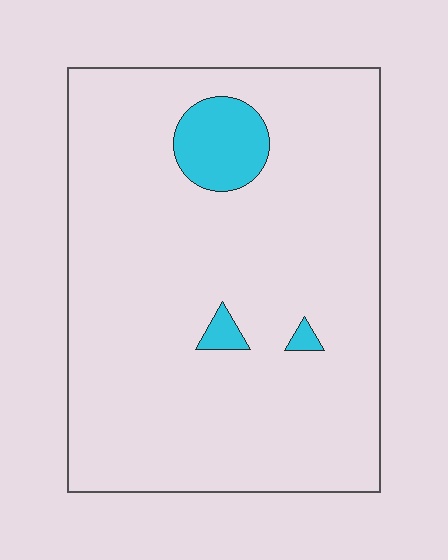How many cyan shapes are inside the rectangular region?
3.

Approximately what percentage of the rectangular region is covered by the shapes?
Approximately 5%.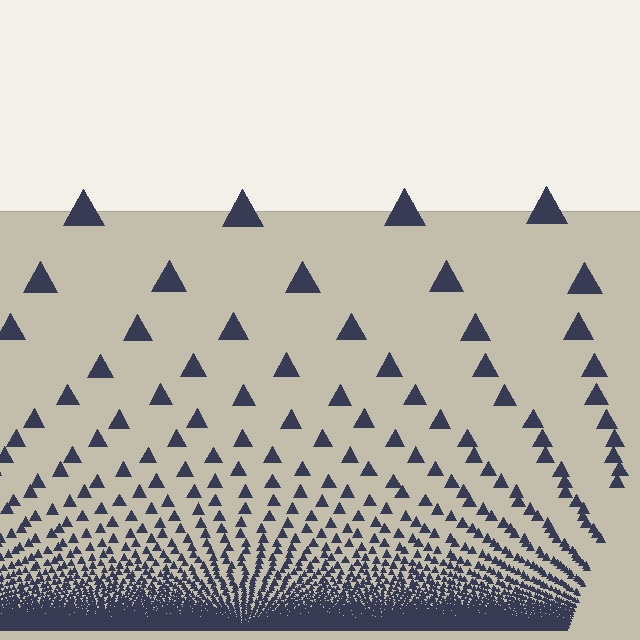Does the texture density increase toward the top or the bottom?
Density increases toward the bottom.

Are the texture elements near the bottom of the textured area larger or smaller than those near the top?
Smaller. The gradient is inverted — elements near the bottom are smaller and denser.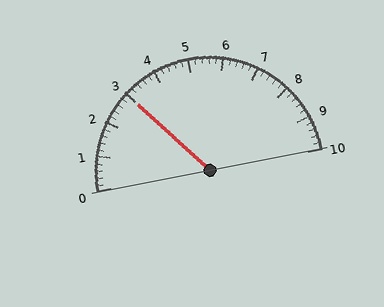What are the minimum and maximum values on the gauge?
The gauge ranges from 0 to 10.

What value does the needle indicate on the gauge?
The needle indicates approximately 3.0.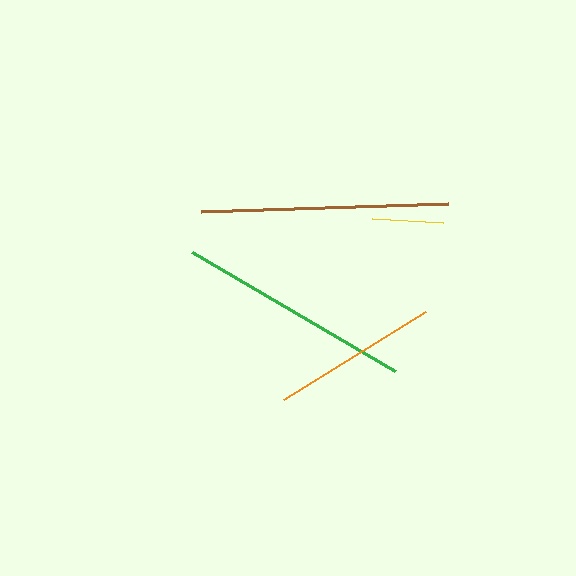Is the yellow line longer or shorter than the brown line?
The brown line is longer than the yellow line.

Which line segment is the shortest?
The yellow line is the shortest at approximately 71 pixels.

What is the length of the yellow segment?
The yellow segment is approximately 71 pixels long.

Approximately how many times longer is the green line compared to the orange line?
The green line is approximately 1.4 times the length of the orange line.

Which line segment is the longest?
The brown line is the longest at approximately 247 pixels.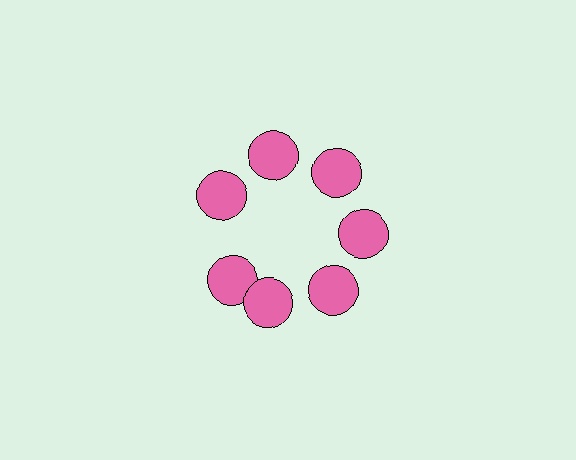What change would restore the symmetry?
The symmetry would be restored by rotating it back into even spacing with its neighbors so that all 7 circles sit at equal angles and equal distance from the center.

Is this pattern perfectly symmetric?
No. The 7 pink circles are arranged in a ring, but one element near the 8 o'clock position is rotated out of alignment along the ring, breaking the 7-fold rotational symmetry.